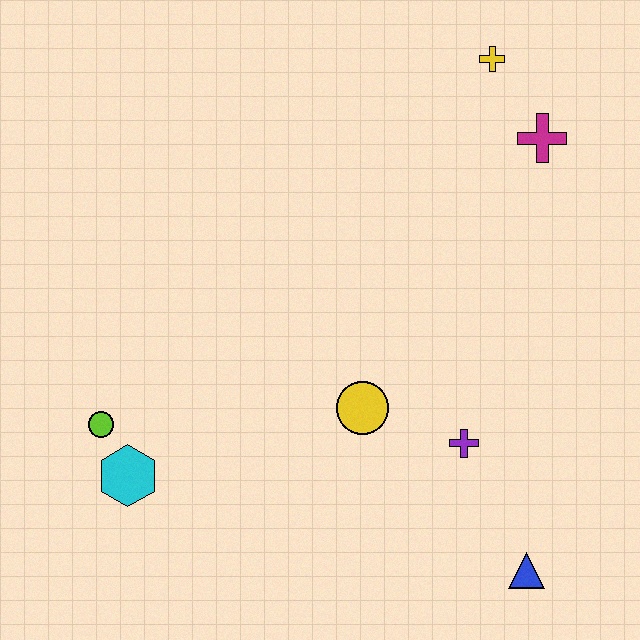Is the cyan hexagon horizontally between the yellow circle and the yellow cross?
No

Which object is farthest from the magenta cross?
The cyan hexagon is farthest from the magenta cross.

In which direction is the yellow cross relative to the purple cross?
The yellow cross is above the purple cross.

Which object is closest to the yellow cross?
The magenta cross is closest to the yellow cross.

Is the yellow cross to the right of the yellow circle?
Yes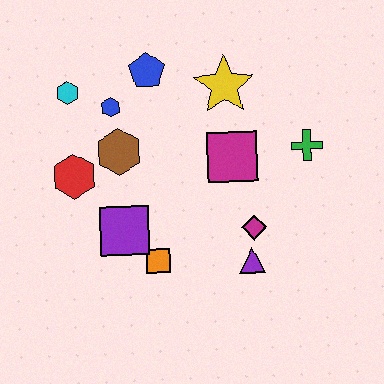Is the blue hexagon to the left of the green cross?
Yes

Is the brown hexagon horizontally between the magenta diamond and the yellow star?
No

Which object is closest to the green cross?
The magenta square is closest to the green cross.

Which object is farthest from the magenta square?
The cyan hexagon is farthest from the magenta square.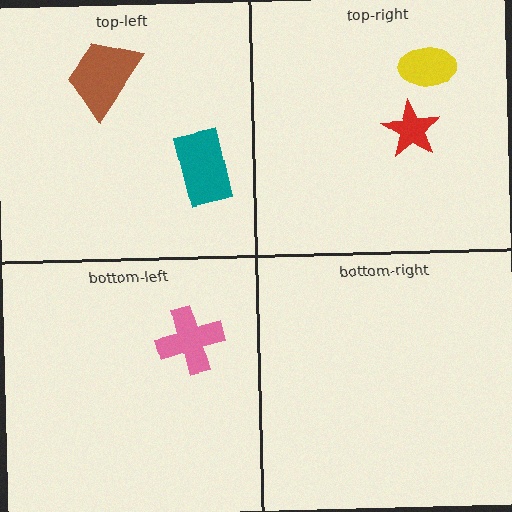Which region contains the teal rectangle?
The top-left region.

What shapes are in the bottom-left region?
The pink cross.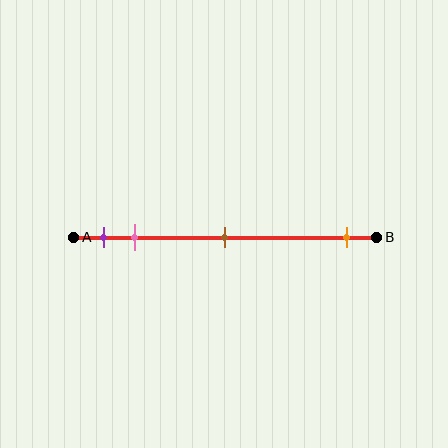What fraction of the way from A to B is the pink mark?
The pink mark is approximately 20% (0.2) of the way from A to B.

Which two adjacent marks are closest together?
The purple and pink marks are the closest adjacent pair.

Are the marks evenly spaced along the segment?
No, the marks are not evenly spaced.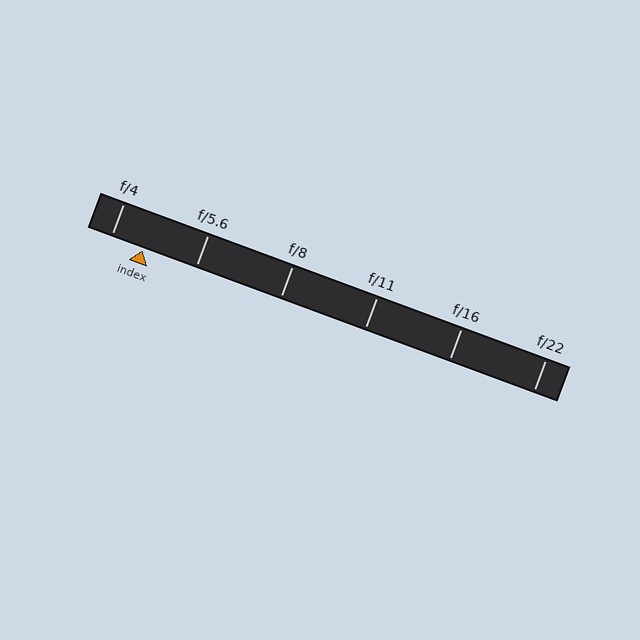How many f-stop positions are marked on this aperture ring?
There are 6 f-stop positions marked.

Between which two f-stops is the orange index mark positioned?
The index mark is between f/4 and f/5.6.